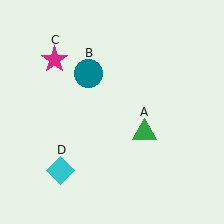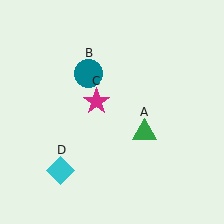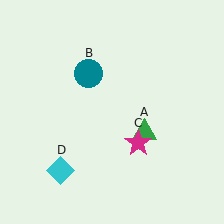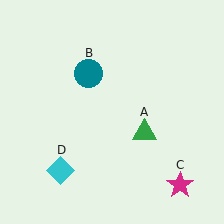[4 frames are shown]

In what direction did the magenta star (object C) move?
The magenta star (object C) moved down and to the right.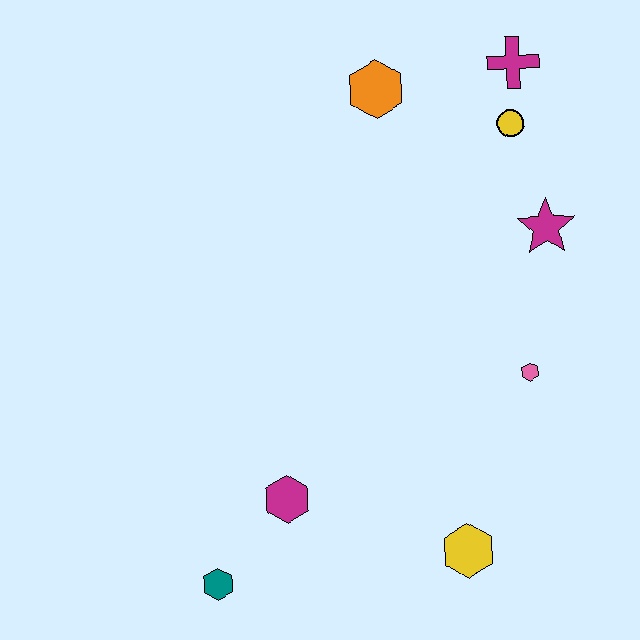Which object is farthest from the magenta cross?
The teal hexagon is farthest from the magenta cross.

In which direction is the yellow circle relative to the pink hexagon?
The yellow circle is above the pink hexagon.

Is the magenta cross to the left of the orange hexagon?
No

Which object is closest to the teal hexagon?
The magenta hexagon is closest to the teal hexagon.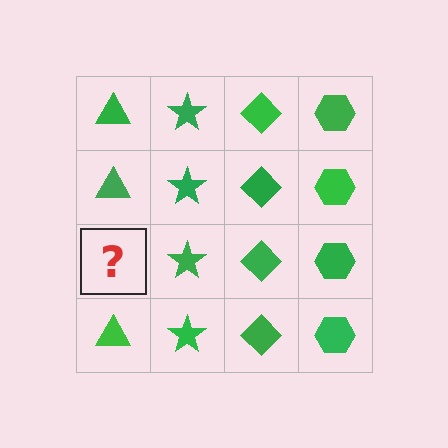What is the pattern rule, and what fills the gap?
The rule is that each column has a consistent shape. The gap should be filled with a green triangle.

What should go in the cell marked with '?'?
The missing cell should contain a green triangle.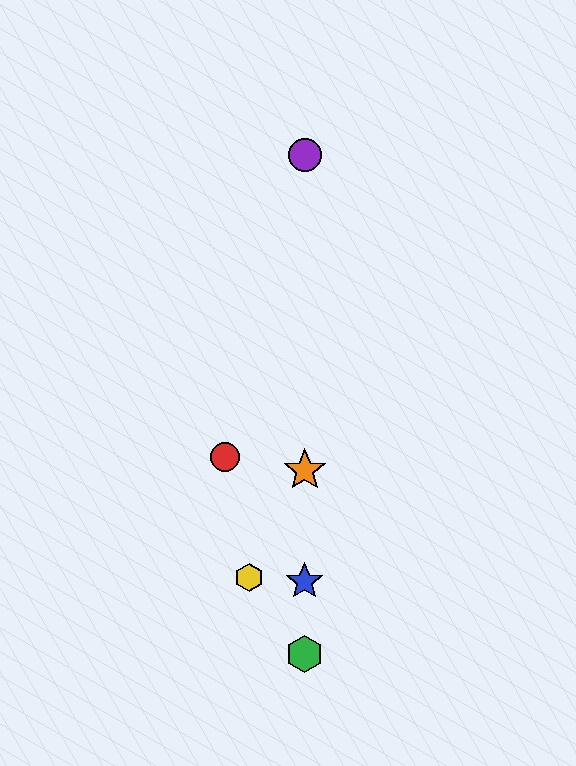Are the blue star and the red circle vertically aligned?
No, the blue star is at x≈305 and the red circle is at x≈225.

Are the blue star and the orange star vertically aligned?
Yes, both are at x≈305.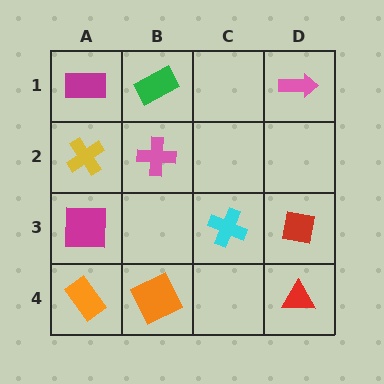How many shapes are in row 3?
3 shapes.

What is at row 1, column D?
A pink arrow.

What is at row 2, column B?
A pink cross.